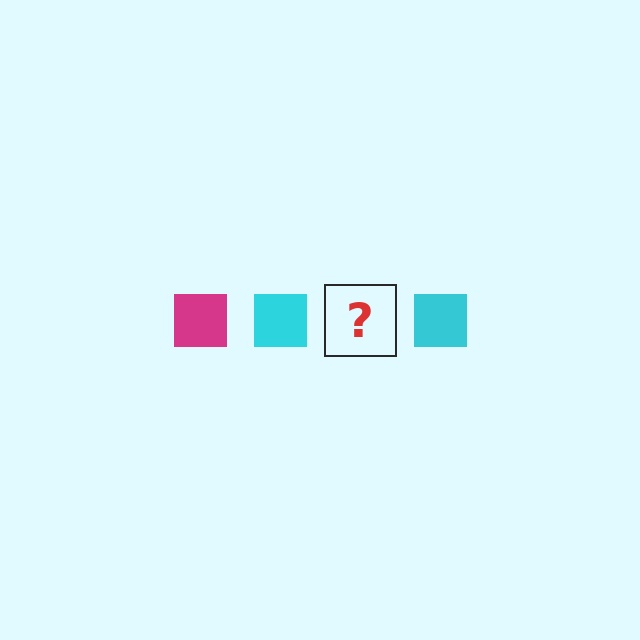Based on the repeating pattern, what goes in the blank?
The blank should be a magenta square.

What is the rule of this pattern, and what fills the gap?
The rule is that the pattern cycles through magenta, cyan squares. The gap should be filled with a magenta square.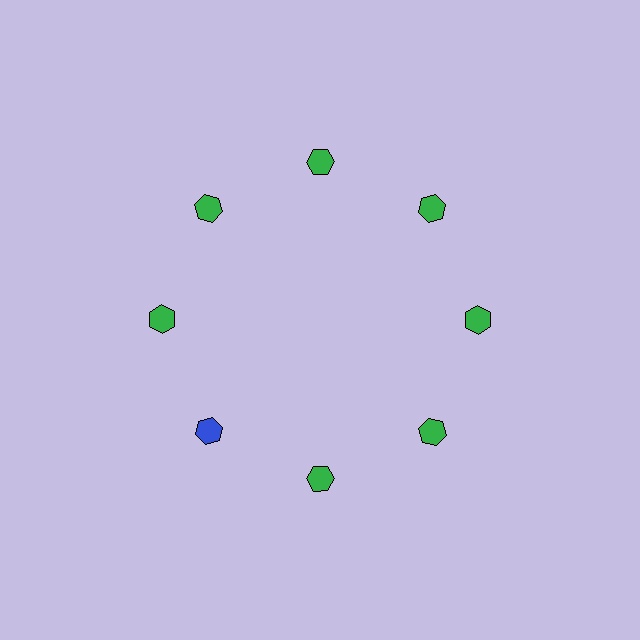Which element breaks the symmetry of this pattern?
The blue hexagon at roughly the 8 o'clock position breaks the symmetry. All other shapes are green hexagons.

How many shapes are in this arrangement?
There are 8 shapes arranged in a ring pattern.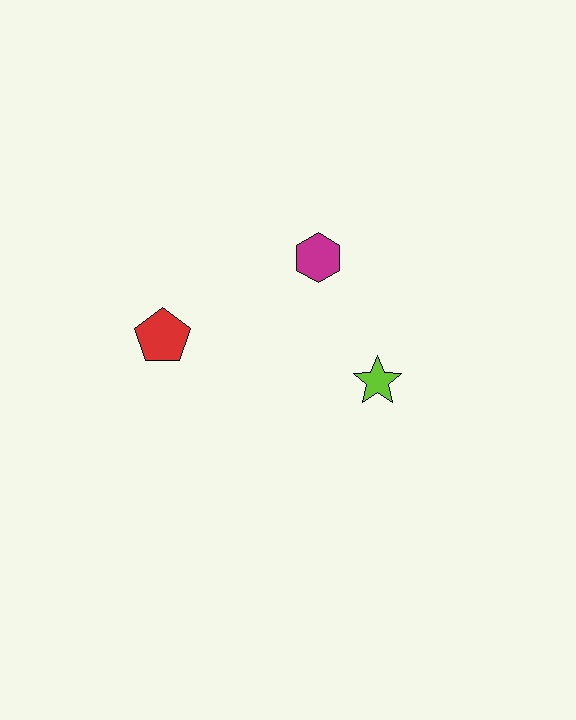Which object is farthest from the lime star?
The red pentagon is farthest from the lime star.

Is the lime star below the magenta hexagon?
Yes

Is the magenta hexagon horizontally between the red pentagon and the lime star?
Yes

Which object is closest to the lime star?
The magenta hexagon is closest to the lime star.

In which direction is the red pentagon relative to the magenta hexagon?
The red pentagon is to the left of the magenta hexagon.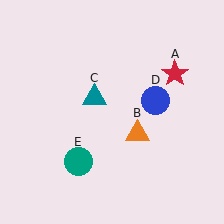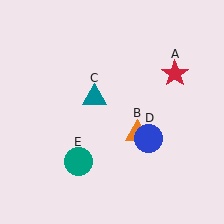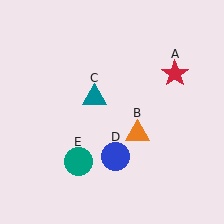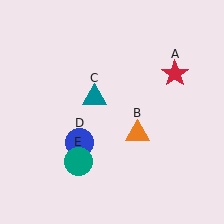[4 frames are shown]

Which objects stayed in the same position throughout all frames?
Red star (object A) and orange triangle (object B) and teal triangle (object C) and teal circle (object E) remained stationary.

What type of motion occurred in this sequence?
The blue circle (object D) rotated clockwise around the center of the scene.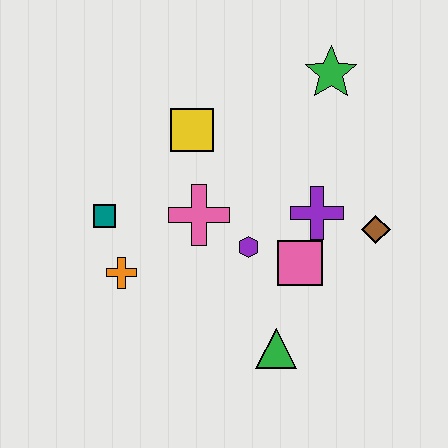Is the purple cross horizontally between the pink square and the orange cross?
No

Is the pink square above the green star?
No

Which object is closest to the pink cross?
The purple hexagon is closest to the pink cross.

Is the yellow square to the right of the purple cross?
No